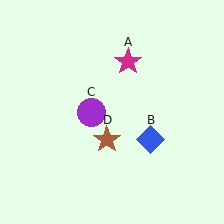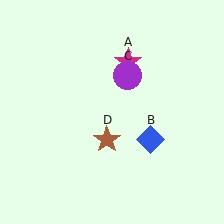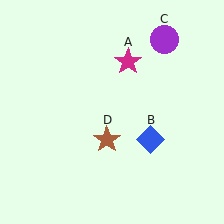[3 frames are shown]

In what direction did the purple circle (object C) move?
The purple circle (object C) moved up and to the right.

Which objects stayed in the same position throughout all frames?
Magenta star (object A) and blue diamond (object B) and brown star (object D) remained stationary.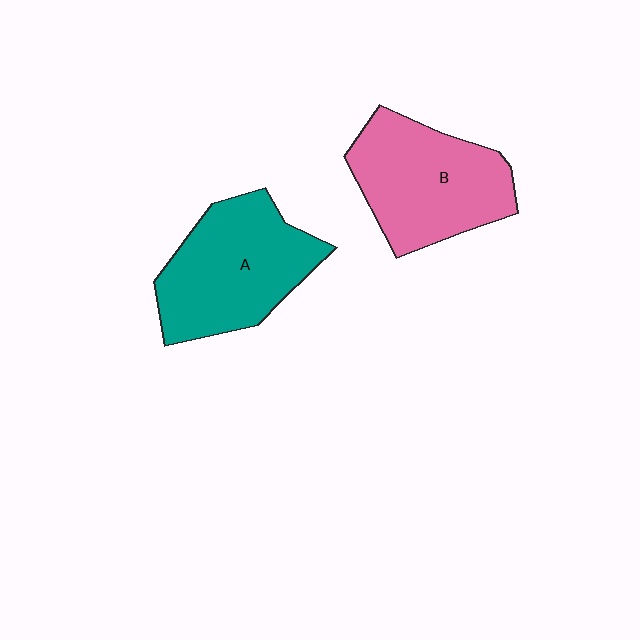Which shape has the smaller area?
Shape B (pink).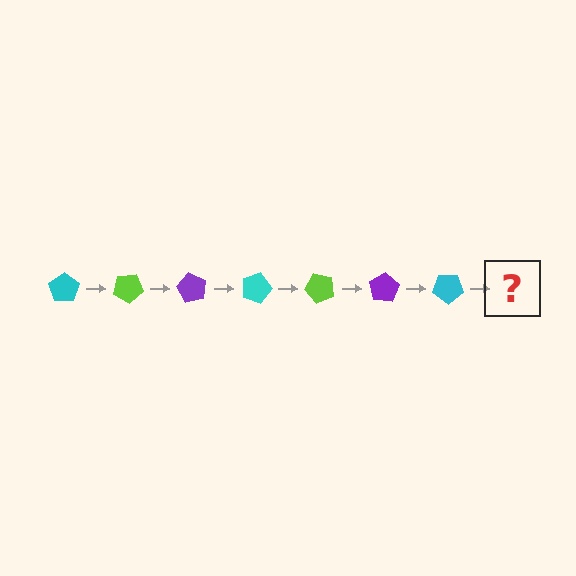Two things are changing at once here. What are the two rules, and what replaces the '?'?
The two rules are that it rotates 30 degrees each step and the color cycles through cyan, lime, and purple. The '?' should be a lime pentagon, rotated 210 degrees from the start.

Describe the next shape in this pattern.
It should be a lime pentagon, rotated 210 degrees from the start.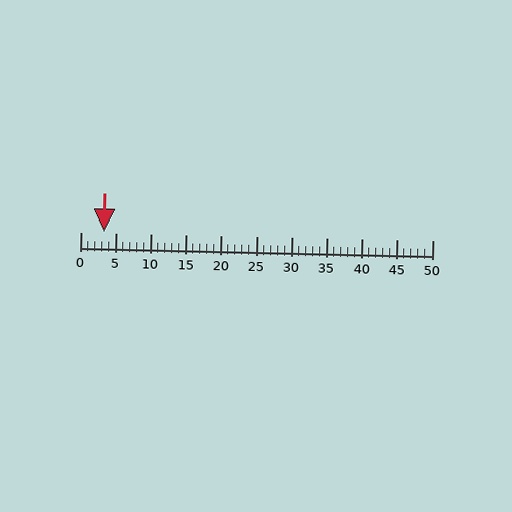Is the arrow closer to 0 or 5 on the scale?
The arrow is closer to 5.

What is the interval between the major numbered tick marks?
The major tick marks are spaced 5 units apart.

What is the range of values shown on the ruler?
The ruler shows values from 0 to 50.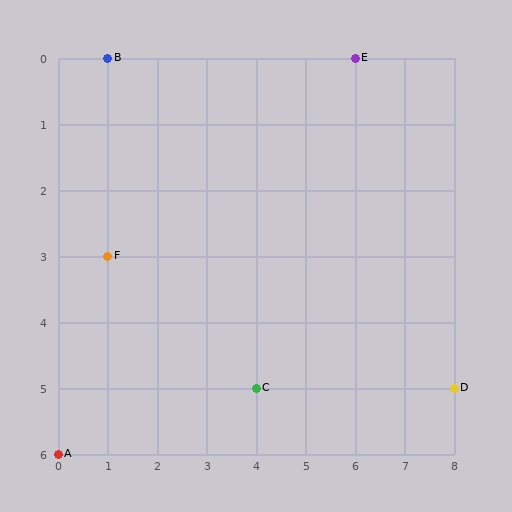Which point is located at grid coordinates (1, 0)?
Point B is at (1, 0).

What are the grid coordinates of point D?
Point D is at grid coordinates (8, 5).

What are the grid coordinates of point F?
Point F is at grid coordinates (1, 3).